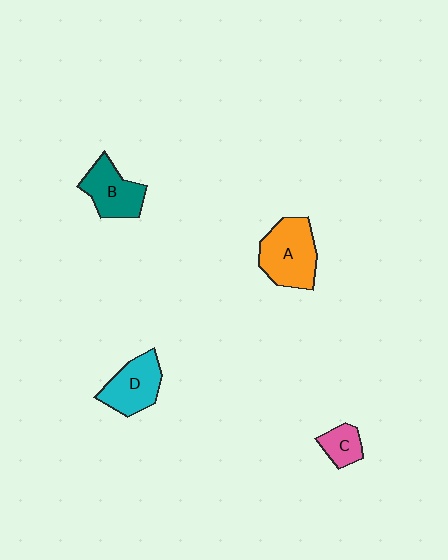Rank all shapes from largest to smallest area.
From largest to smallest: A (orange), D (cyan), B (teal), C (pink).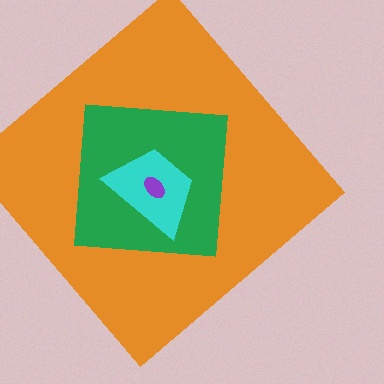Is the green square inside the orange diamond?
Yes.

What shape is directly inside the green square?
The cyan trapezoid.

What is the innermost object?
The purple ellipse.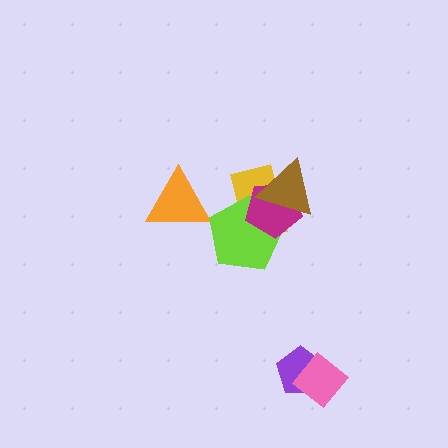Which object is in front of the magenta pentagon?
The brown triangle is in front of the magenta pentagon.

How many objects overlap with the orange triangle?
0 objects overlap with the orange triangle.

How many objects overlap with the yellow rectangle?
3 objects overlap with the yellow rectangle.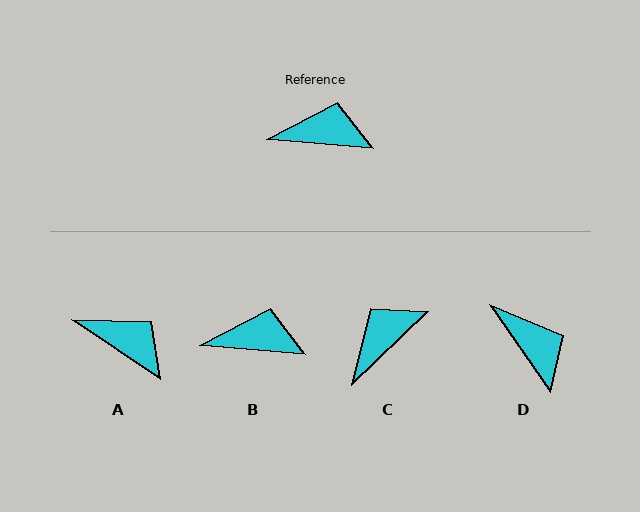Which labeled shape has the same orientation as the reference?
B.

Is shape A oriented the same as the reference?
No, it is off by about 29 degrees.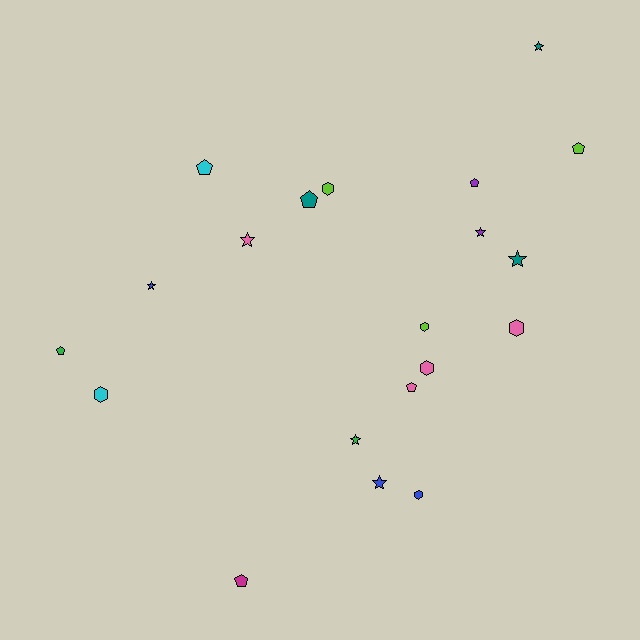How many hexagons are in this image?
There are 6 hexagons.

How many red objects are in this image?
There are no red objects.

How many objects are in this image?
There are 20 objects.